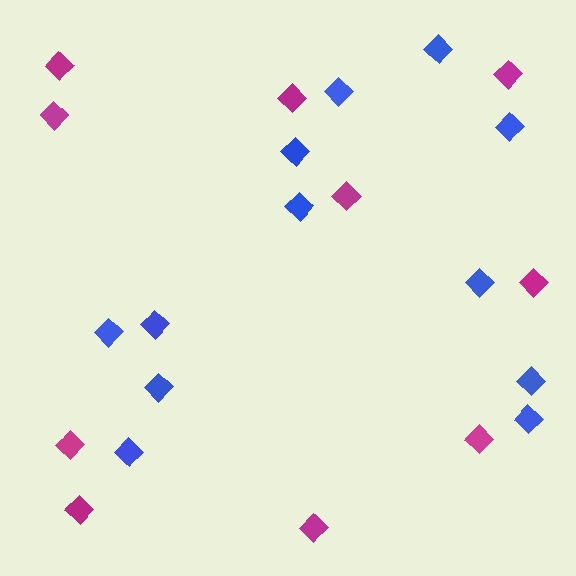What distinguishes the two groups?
There are 2 groups: one group of blue diamonds (12) and one group of magenta diamonds (10).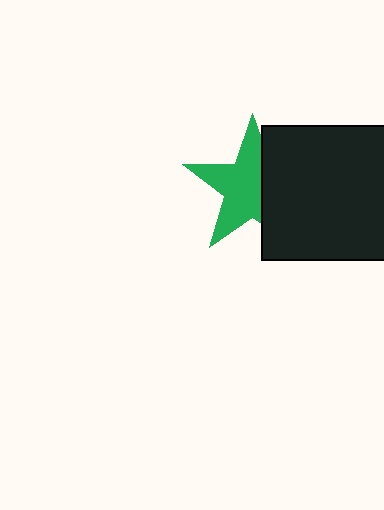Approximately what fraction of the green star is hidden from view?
Roughly 38% of the green star is hidden behind the black rectangle.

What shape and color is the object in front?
The object in front is a black rectangle.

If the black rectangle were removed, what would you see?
You would see the complete green star.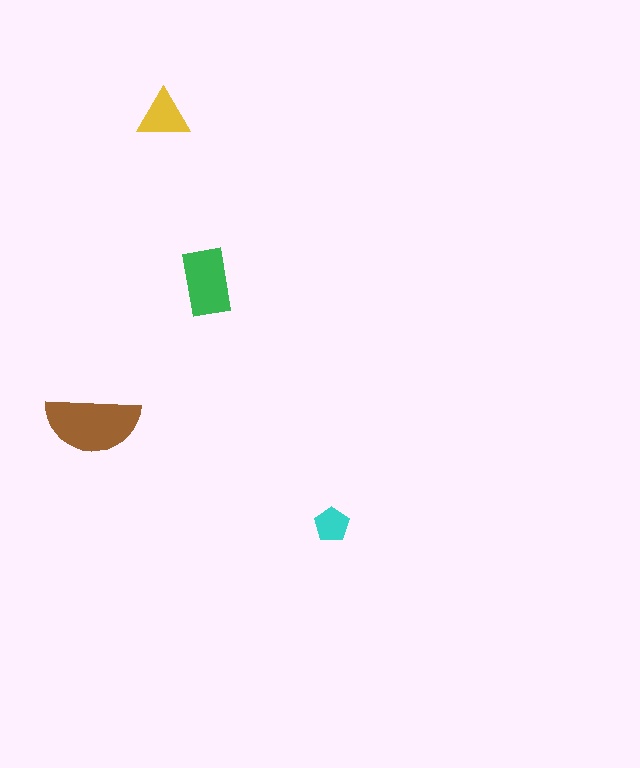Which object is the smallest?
The cyan pentagon.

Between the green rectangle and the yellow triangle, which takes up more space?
The green rectangle.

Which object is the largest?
The brown semicircle.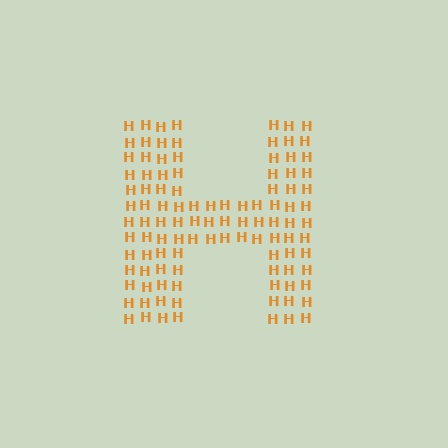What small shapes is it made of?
It is made of small letter H's.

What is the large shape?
The large shape is the letter H.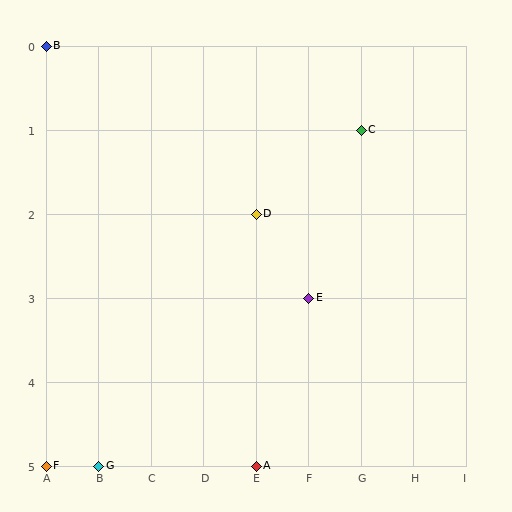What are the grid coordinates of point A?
Point A is at grid coordinates (E, 5).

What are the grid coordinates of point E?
Point E is at grid coordinates (F, 3).